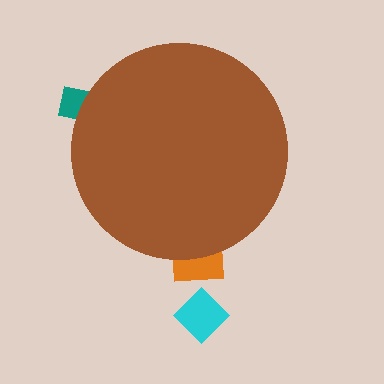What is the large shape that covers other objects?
A brown circle.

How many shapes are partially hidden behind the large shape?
2 shapes are partially hidden.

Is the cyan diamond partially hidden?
No, the cyan diamond is fully visible.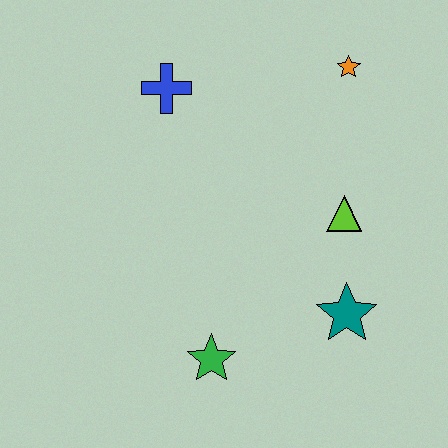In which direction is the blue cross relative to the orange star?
The blue cross is to the left of the orange star.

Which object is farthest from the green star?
The orange star is farthest from the green star.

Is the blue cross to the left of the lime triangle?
Yes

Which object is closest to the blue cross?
The orange star is closest to the blue cross.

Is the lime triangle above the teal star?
Yes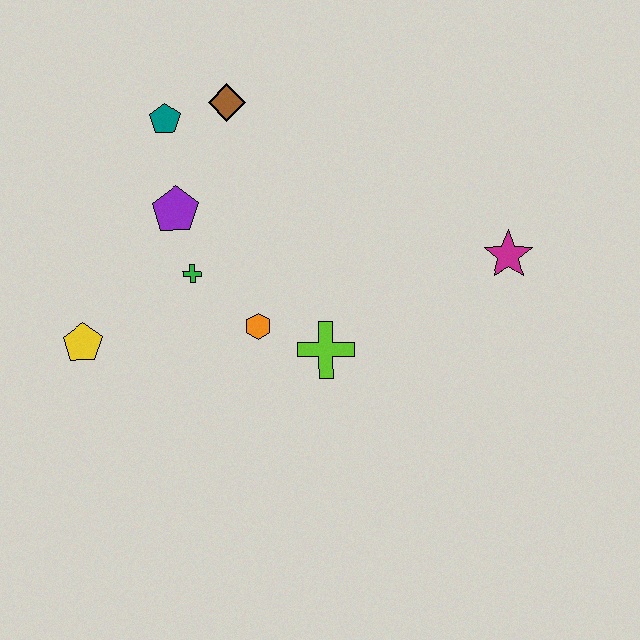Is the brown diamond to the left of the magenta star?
Yes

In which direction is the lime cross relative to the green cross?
The lime cross is to the right of the green cross.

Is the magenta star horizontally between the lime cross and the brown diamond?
No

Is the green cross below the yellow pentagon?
No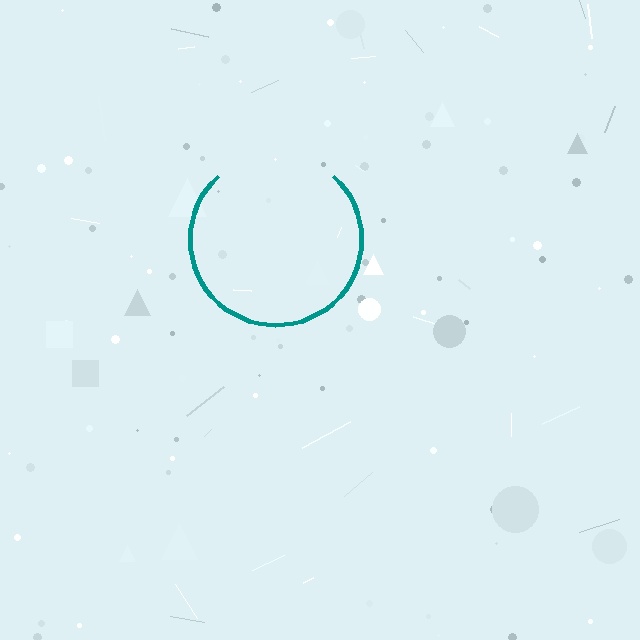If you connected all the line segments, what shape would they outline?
They would outline a circle.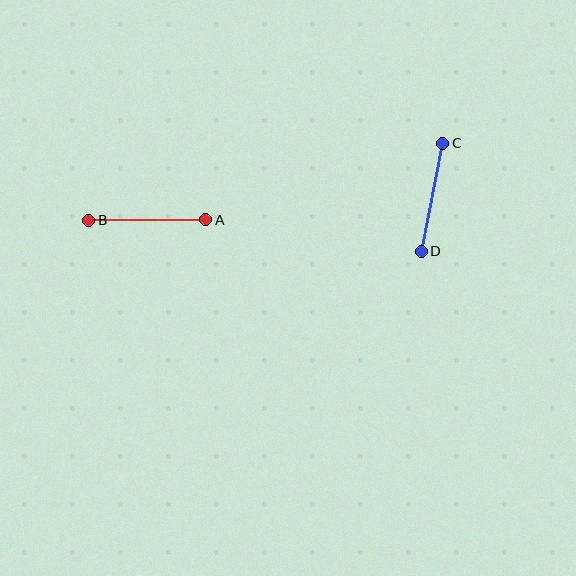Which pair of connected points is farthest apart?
Points A and B are farthest apart.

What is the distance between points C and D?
The distance is approximately 110 pixels.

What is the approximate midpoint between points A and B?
The midpoint is at approximately (147, 220) pixels.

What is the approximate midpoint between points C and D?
The midpoint is at approximately (432, 197) pixels.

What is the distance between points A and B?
The distance is approximately 117 pixels.